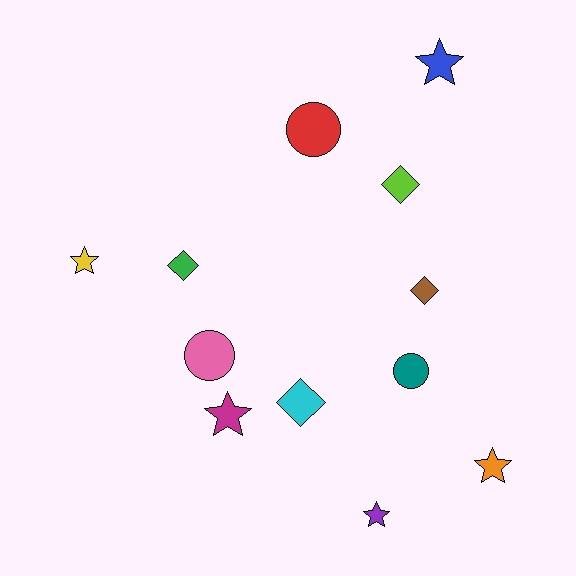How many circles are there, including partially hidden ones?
There are 3 circles.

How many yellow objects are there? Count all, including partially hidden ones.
There is 1 yellow object.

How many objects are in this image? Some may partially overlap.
There are 12 objects.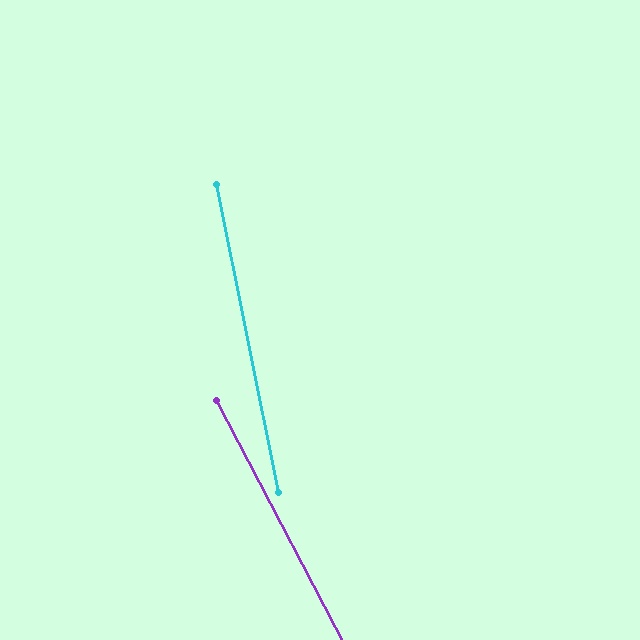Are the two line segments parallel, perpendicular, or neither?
Neither parallel nor perpendicular — they differ by about 16°.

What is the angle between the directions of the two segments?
Approximately 16 degrees.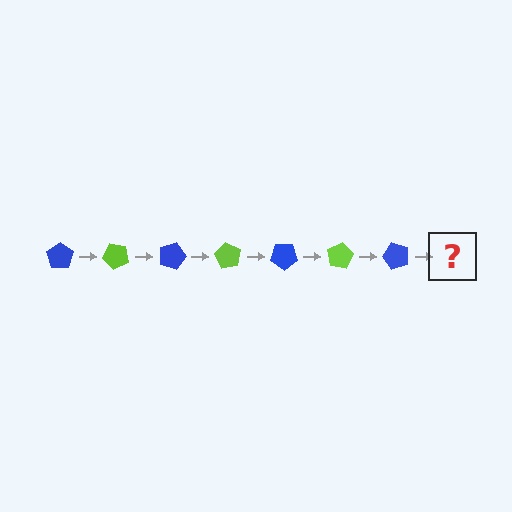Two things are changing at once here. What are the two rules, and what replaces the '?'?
The two rules are that it rotates 45 degrees each step and the color cycles through blue and lime. The '?' should be a lime pentagon, rotated 315 degrees from the start.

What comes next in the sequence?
The next element should be a lime pentagon, rotated 315 degrees from the start.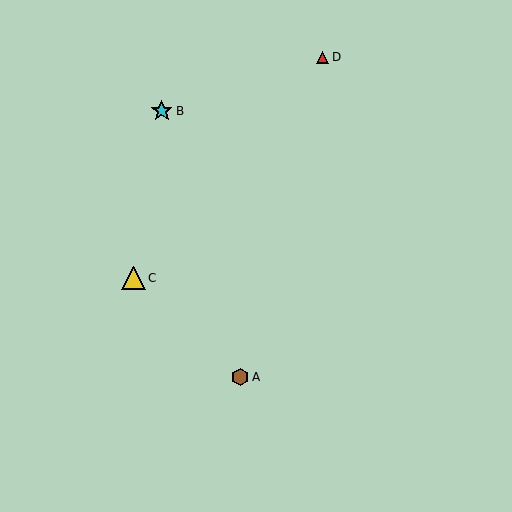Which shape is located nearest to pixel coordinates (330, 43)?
The red triangle (labeled D) at (323, 57) is nearest to that location.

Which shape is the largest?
The yellow triangle (labeled C) is the largest.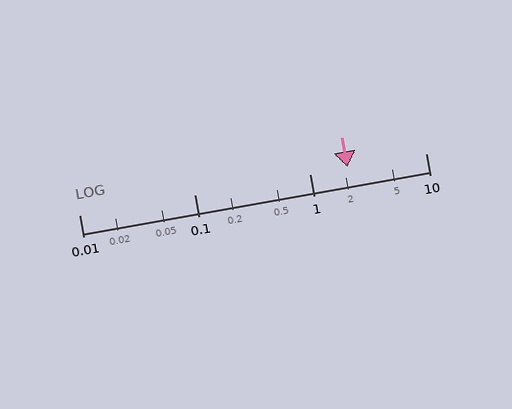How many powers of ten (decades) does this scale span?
The scale spans 3 decades, from 0.01 to 10.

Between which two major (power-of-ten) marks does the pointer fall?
The pointer is between 1 and 10.